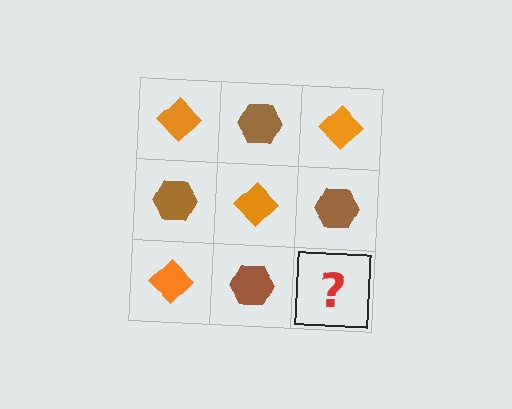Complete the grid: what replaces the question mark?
The question mark should be replaced with an orange diamond.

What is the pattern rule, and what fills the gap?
The rule is that it alternates orange diamond and brown hexagon in a checkerboard pattern. The gap should be filled with an orange diamond.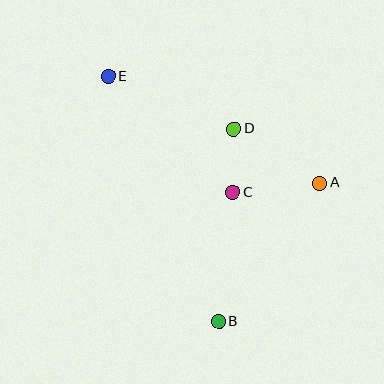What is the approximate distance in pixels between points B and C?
The distance between B and C is approximately 130 pixels.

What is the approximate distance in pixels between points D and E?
The distance between D and E is approximately 136 pixels.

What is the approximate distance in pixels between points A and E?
The distance between A and E is approximately 236 pixels.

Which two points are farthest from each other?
Points B and E are farthest from each other.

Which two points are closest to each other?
Points C and D are closest to each other.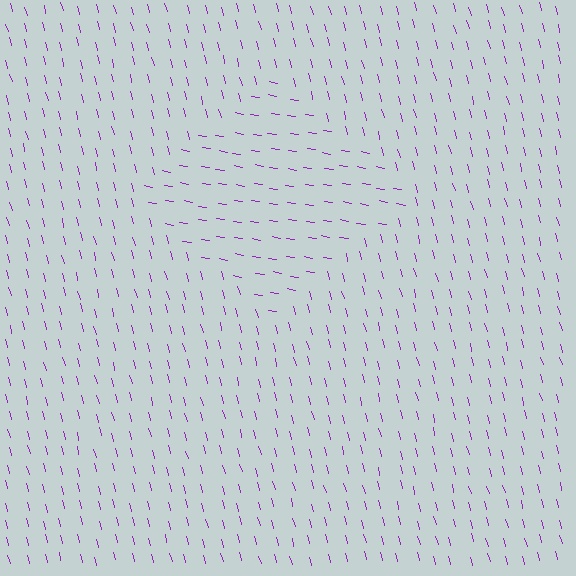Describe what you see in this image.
The image is filled with small purple line segments. A diamond region in the image has lines oriented differently from the surrounding lines, creating a visible texture boundary.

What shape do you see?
I see a diamond.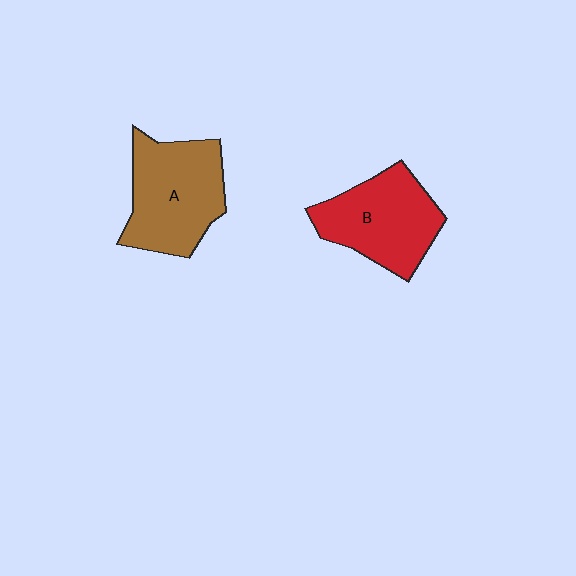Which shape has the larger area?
Shape A (brown).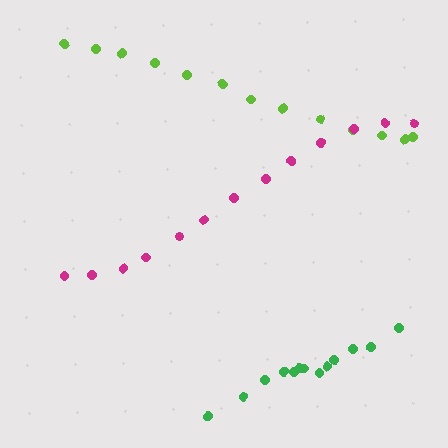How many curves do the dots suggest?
There are 3 distinct paths.